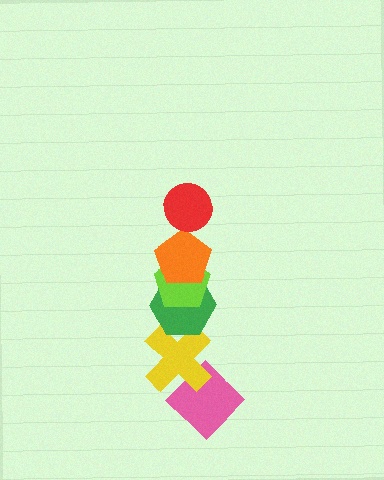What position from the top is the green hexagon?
The green hexagon is 4th from the top.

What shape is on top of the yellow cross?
The green hexagon is on top of the yellow cross.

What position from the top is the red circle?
The red circle is 1st from the top.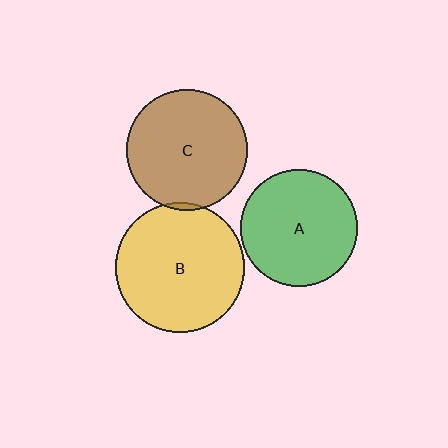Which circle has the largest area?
Circle B (yellow).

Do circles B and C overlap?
Yes.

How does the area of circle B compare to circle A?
Approximately 1.2 times.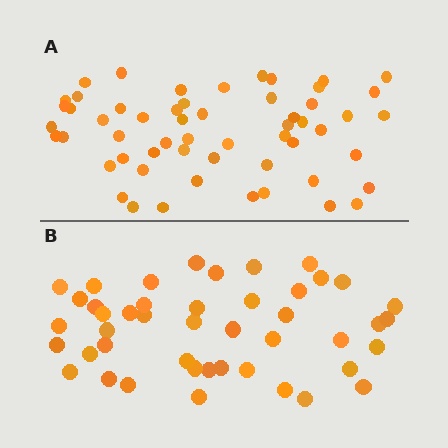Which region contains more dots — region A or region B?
Region A (the top region) has more dots.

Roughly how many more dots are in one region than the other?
Region A has roughly 12 or so more dots than region B.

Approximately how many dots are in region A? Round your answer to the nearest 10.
About 60 dots. (The exact count is 56, which rounds to 60.)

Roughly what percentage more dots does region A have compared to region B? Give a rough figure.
About 25% more.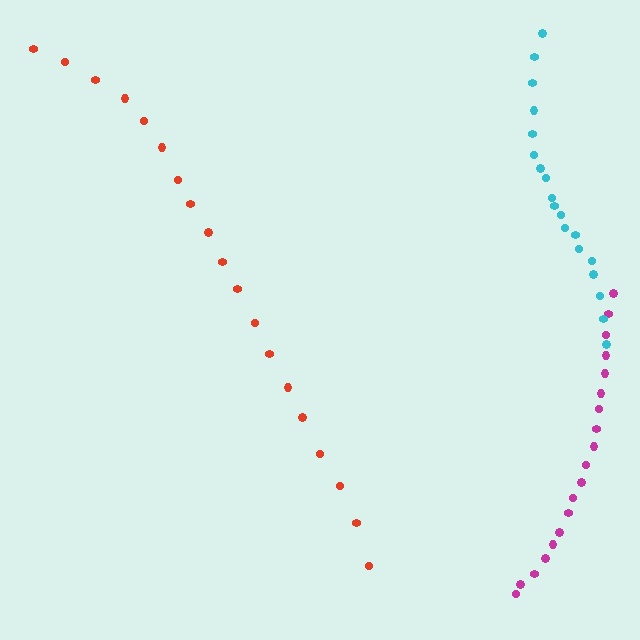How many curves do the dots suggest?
There are 3 distinct paths.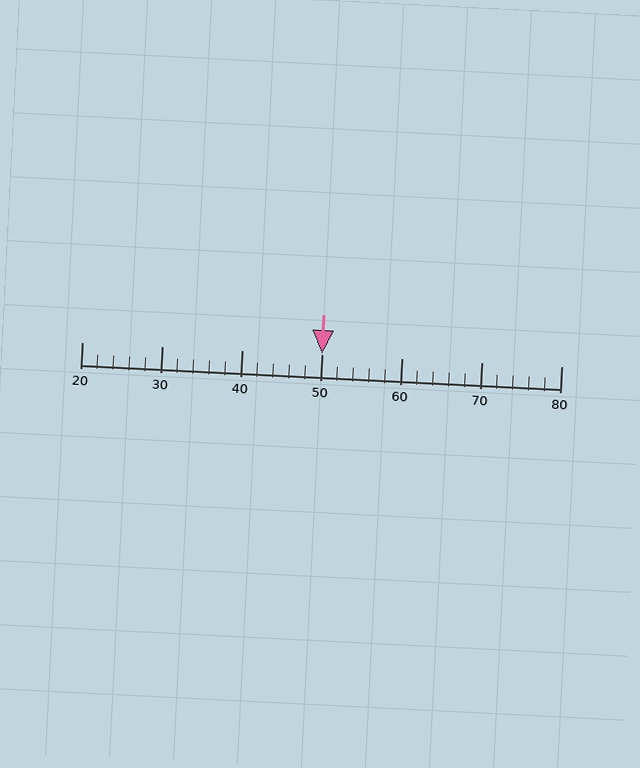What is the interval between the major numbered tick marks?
The major tick marks are spaced 10 units apart.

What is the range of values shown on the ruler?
The ruler shows values from 20 to 80.